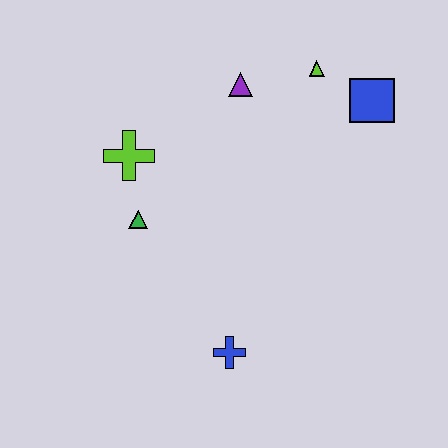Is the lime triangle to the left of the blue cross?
No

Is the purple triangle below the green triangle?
No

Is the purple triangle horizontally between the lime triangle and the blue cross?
Yes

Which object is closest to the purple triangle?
The lime triangle is closest to the purple triangle.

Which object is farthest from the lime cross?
The blue square is farthest from the lime cross.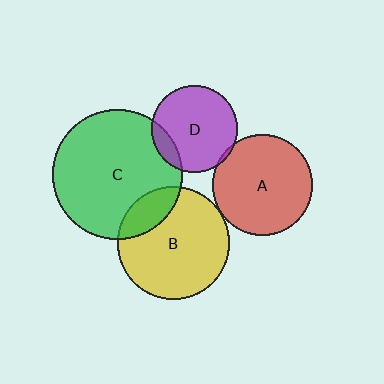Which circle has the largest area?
Circle C (green).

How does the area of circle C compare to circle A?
Approximately 1.7 times.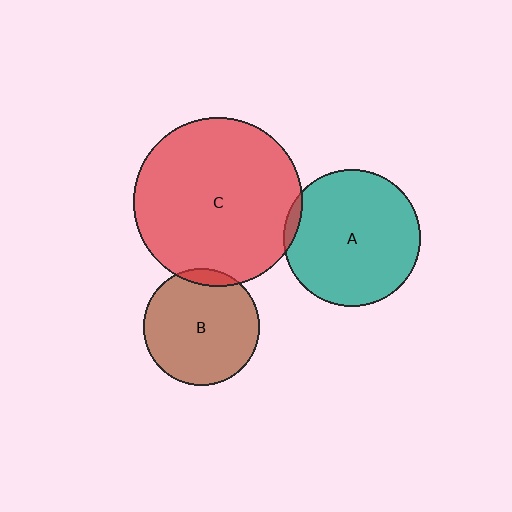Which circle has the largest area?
Circle C (red).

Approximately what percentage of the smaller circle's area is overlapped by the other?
Approximately 5%.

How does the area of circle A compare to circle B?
Approximately 1.4 times.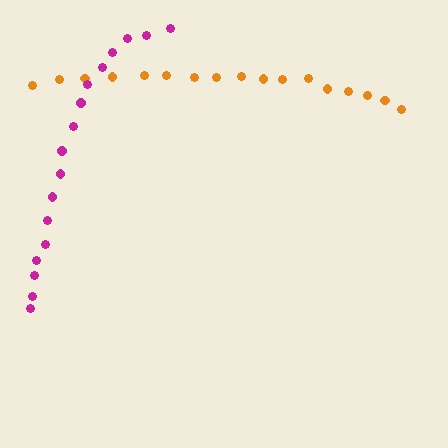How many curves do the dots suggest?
There are 2 distinct paths.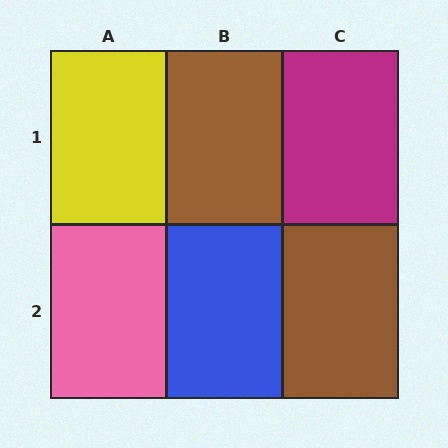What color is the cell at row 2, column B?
Blue.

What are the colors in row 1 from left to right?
Yellow, brown, magenta.